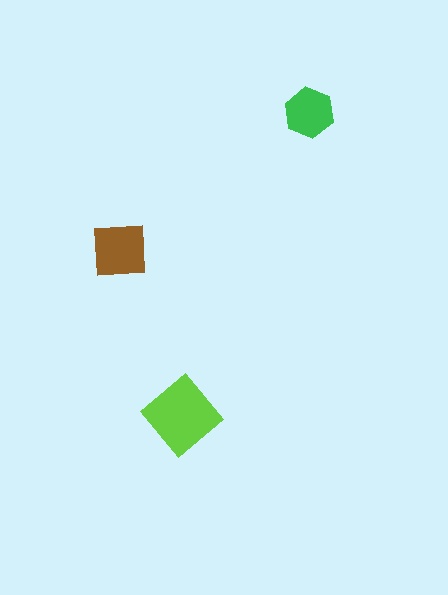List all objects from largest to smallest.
The lime diamond, the brown square, the green hexagon.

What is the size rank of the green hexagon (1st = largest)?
3rd.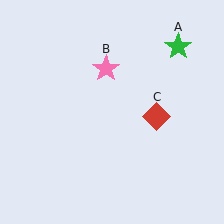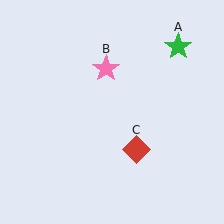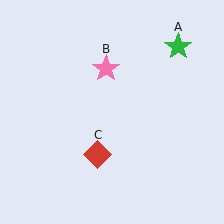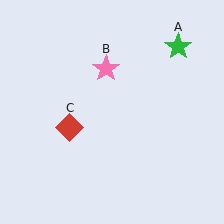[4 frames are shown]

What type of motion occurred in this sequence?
The red diamond (object C) rotated clockwise around the center of the scene.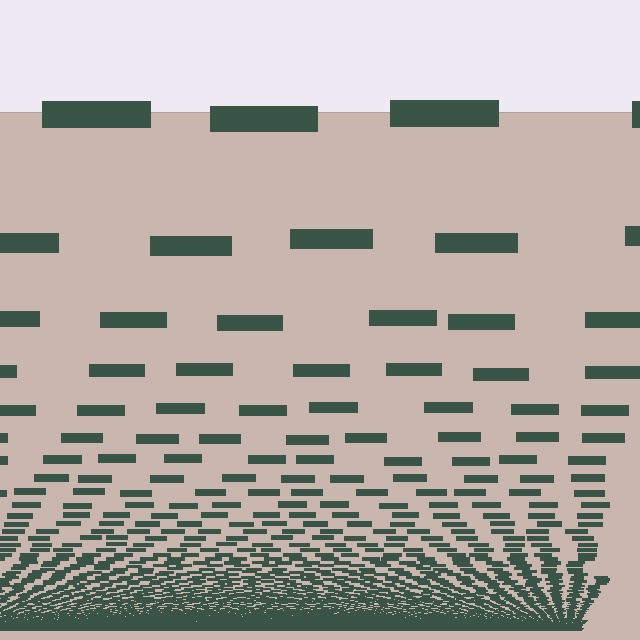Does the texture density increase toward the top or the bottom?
Density increases toward the bottom.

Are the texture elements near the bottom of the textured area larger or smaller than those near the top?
Smaller. The gradient is inverted — elements near the bottom are smaller and denser.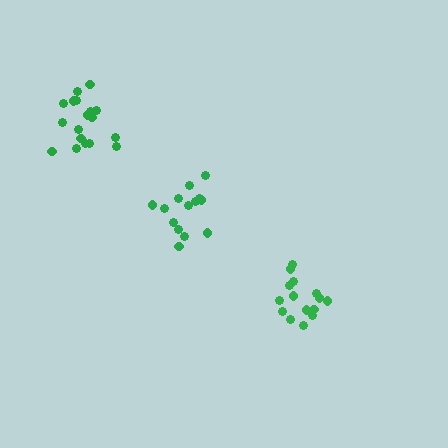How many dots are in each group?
Group 1: 14 dots, Group 2: 18 dots, Group 3: 15 dots (47 total).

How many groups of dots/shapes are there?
There are 3 groups.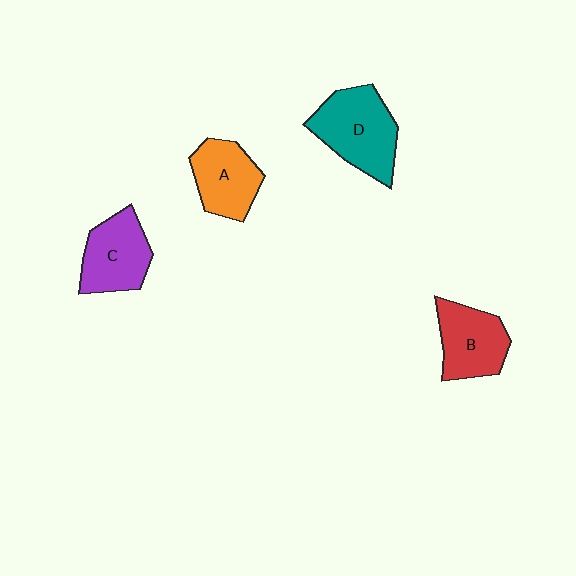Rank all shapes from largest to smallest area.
From largest to smallest: D (teal), C (purple), B (red), A (orange).